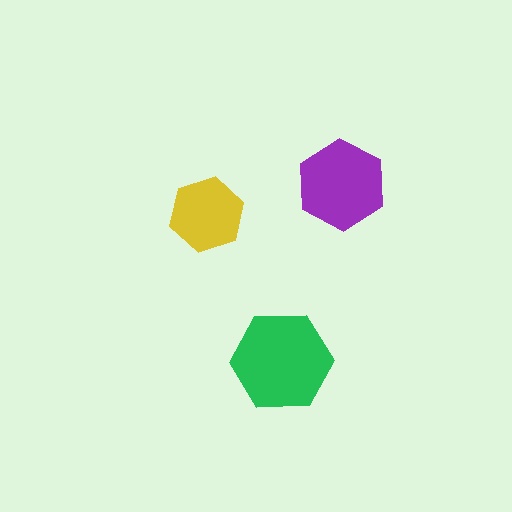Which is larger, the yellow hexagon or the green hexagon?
The green one.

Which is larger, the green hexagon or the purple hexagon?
The green one.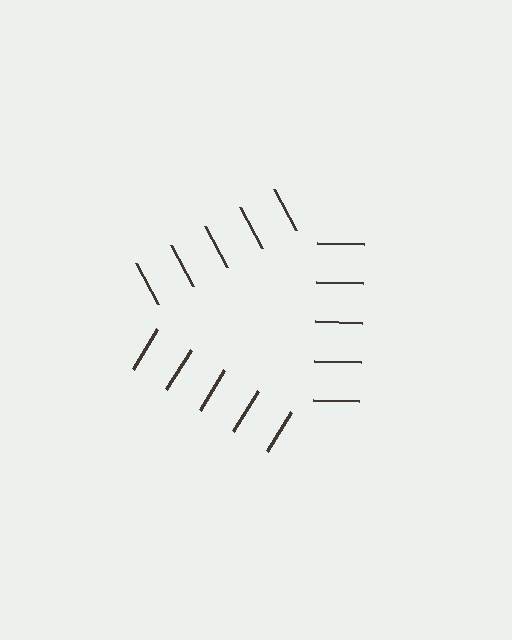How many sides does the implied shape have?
3 sides — the line-ends trace a triangle.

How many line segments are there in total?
15 — 5 along each of the 3 edges.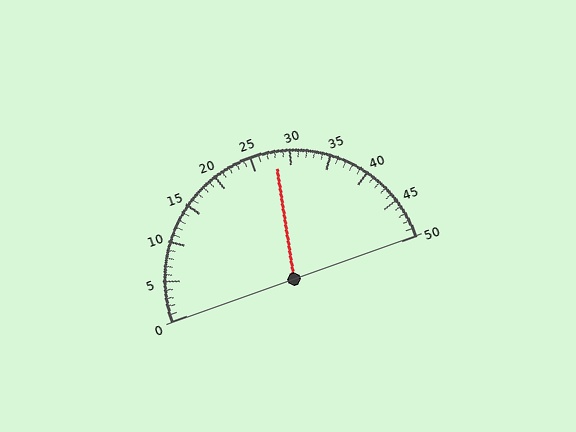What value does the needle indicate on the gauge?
The needle indicates approximately 28.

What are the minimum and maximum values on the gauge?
The gauge ranges from 0 to 50.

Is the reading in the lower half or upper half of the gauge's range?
The reading is in the upper half of the range (0 to 50).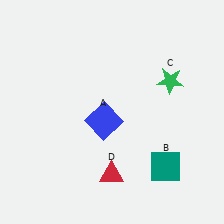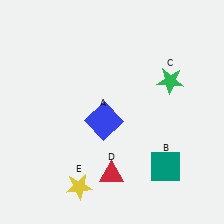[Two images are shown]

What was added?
A yellow star (E) was added in Image 2.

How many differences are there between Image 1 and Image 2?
There is 1 difference between the two images.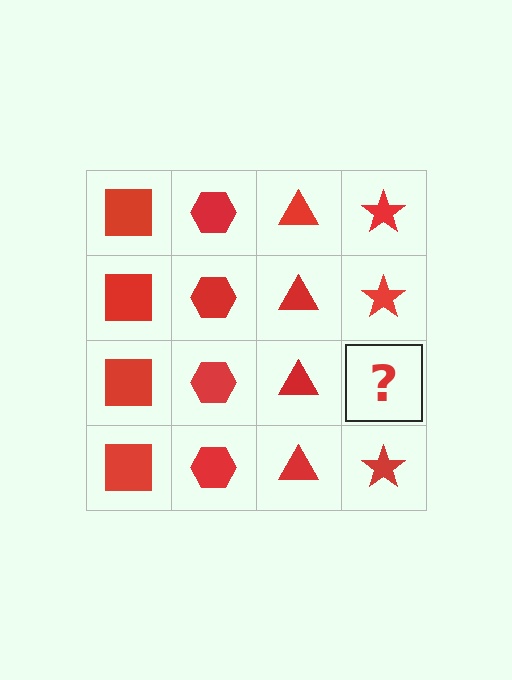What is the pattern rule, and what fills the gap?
The rule is that each column has a consistent shape. The gap should be filled with a red star.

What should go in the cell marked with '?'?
The missing cell should contain a red star.